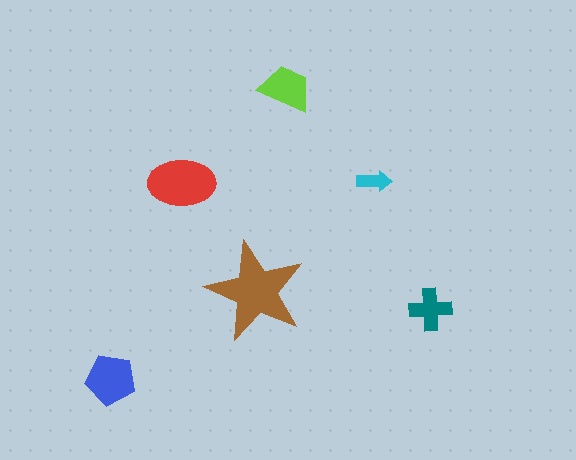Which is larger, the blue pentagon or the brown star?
The brown star.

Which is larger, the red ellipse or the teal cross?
The red ellipse.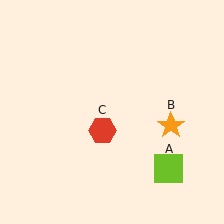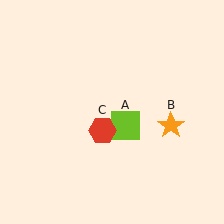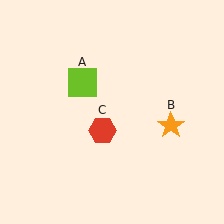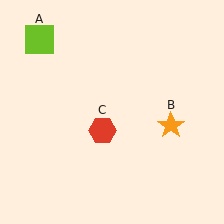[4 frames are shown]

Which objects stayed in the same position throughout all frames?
Orange star (object B) and red hexagon (object C) remained stationary.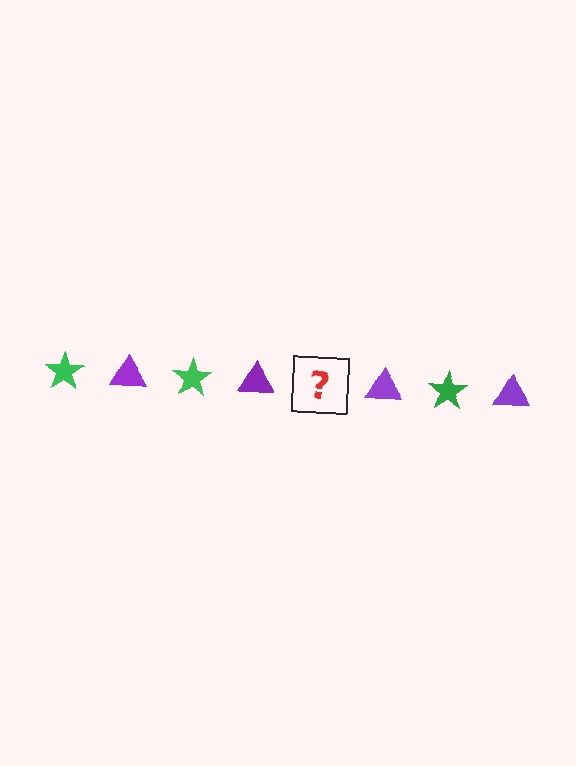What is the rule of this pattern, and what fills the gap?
The rule is that the pattern alternates between green star and purple triangle. The gap should be filled with a green star.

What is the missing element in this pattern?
The missing element is a green star.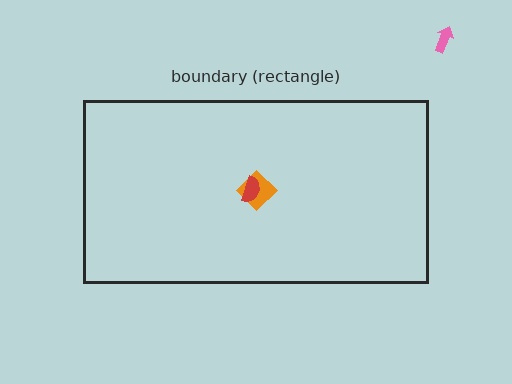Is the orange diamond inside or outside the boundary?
Inside.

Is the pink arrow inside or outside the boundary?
Outside.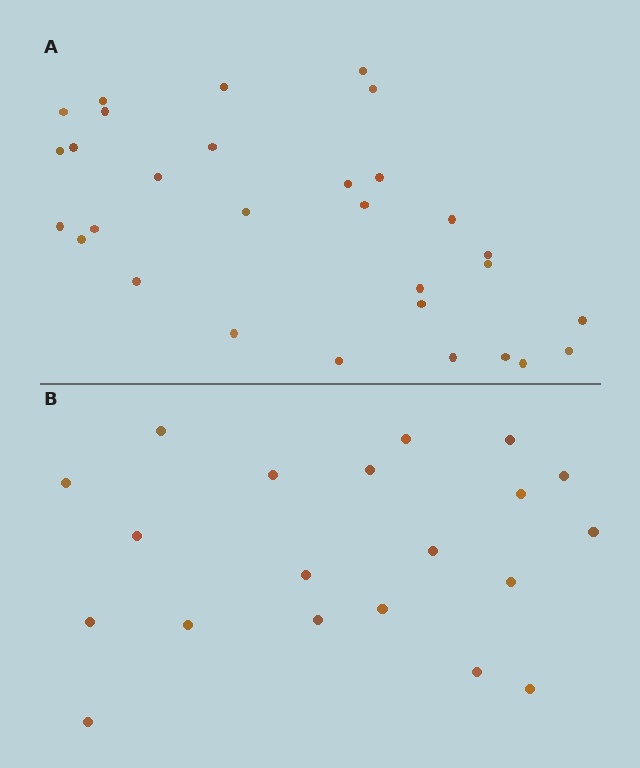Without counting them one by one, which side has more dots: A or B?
Region A (the top region) has more dots.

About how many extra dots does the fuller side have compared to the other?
Region A has roughly 10 or so more dots than region B.